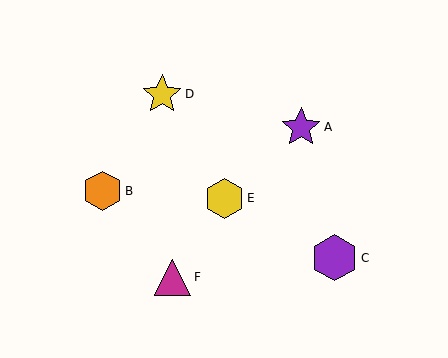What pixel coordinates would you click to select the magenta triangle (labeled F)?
Click at (173, 277) to select the magenta triangle F.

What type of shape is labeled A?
Shape A is a purple star.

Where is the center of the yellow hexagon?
The center of the yellow hexagon is at (224, 198).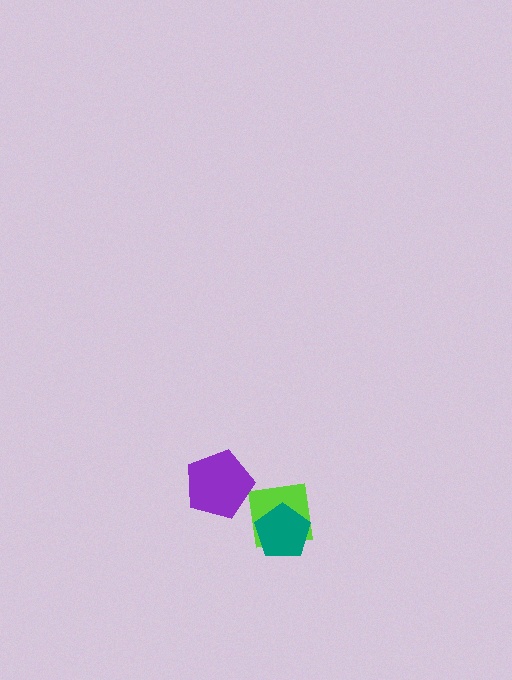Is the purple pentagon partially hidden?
No, no other shape covers it.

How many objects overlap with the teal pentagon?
1 object overlaps with the teal pentagon.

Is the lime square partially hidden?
Yes, it is partially covered by another shape.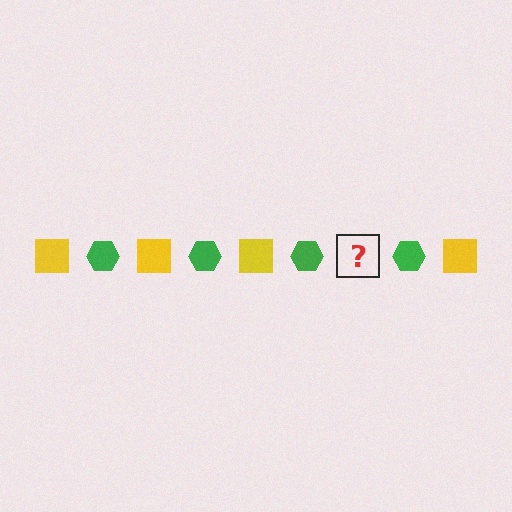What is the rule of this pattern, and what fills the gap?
The rule is that the pattern alternates between yellow square and green hexagon. The gap should be filled with a yellow square.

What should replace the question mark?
The question mark should be replaced with a yellow square.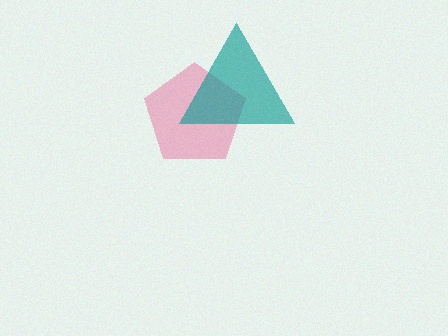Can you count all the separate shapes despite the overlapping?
Yes, there are 2 separate shapes.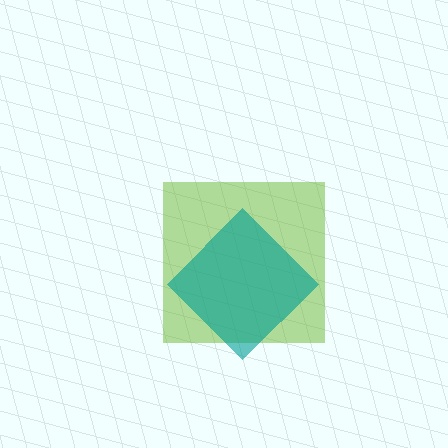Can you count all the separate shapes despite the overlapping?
Yes, there are 2 separate shapes.